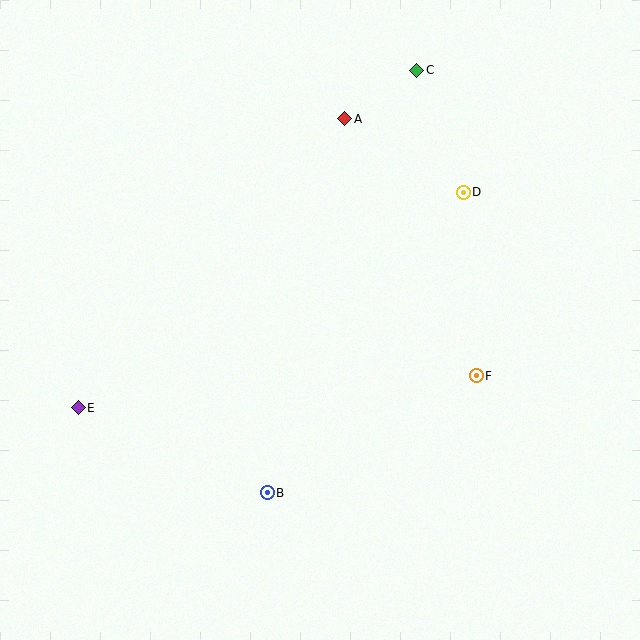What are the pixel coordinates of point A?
Point A is at (345, 119).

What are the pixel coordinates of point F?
Point F is at (476, 376).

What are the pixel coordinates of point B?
Point B is at (267, 493).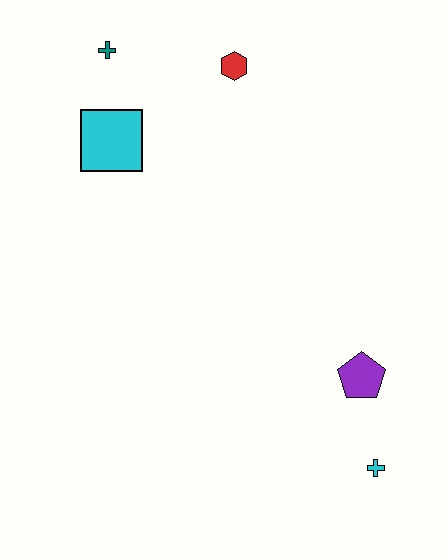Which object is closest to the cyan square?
The teal cross is closest to the cyan square.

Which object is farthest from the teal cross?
The cyan cross is farthest from the teal cross.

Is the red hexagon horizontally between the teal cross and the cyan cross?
Yes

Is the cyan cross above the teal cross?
No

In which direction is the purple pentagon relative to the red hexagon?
The purple pentagon is below the red hexagon.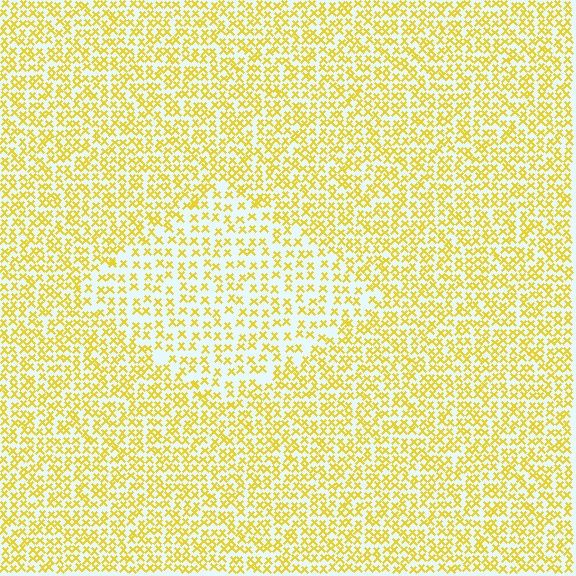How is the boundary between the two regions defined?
The boundary is defined by a change in element density (approximately 1.7x ratio). All elements are the same color, size, and shape.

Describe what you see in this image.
The image contains small yellow elements arranged at two different densities. A diamond-shaped region is visible where the elements are less densely packed than the surrounding area.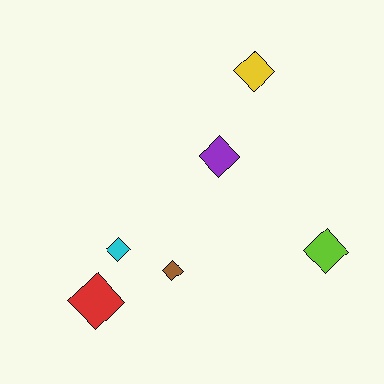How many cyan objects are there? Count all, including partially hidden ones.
There is 1 cyan object.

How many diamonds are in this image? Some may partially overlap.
There are 6 diamonds.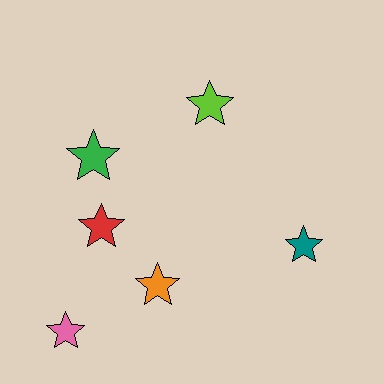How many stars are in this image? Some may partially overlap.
There are 6 stars.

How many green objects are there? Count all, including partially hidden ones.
There is 1 green object.